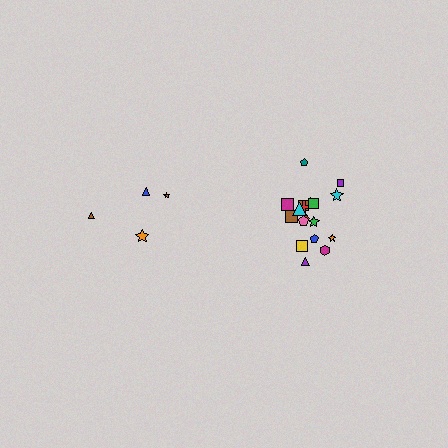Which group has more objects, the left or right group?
The right group.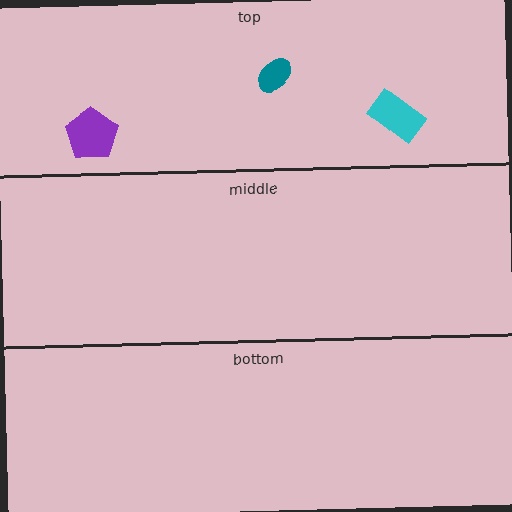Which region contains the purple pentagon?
The top region.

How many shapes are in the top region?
3.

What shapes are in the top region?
The cyan rectangle, the teal ellipse, the purple pentagon.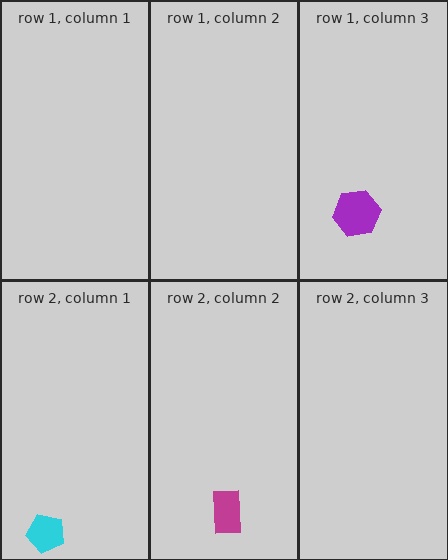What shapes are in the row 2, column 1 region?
The cyan pentagon.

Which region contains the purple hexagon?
The row 1, column 3 region.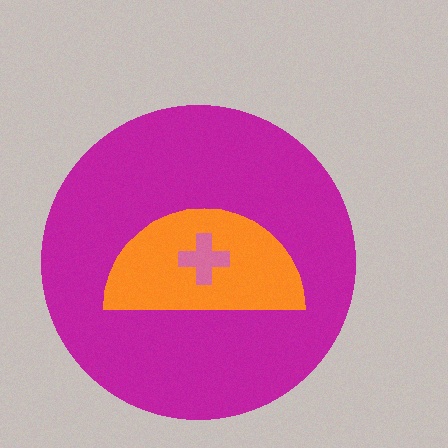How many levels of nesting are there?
3.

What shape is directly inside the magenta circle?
The orange semicircle.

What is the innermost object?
The pink cross.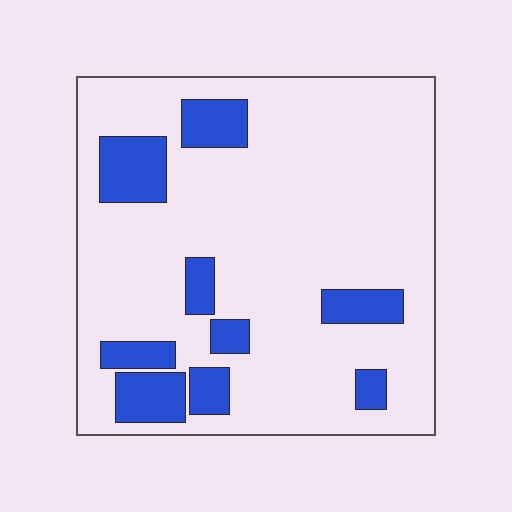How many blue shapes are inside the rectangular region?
9.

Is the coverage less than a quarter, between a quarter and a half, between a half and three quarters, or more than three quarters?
Less than a quarter.